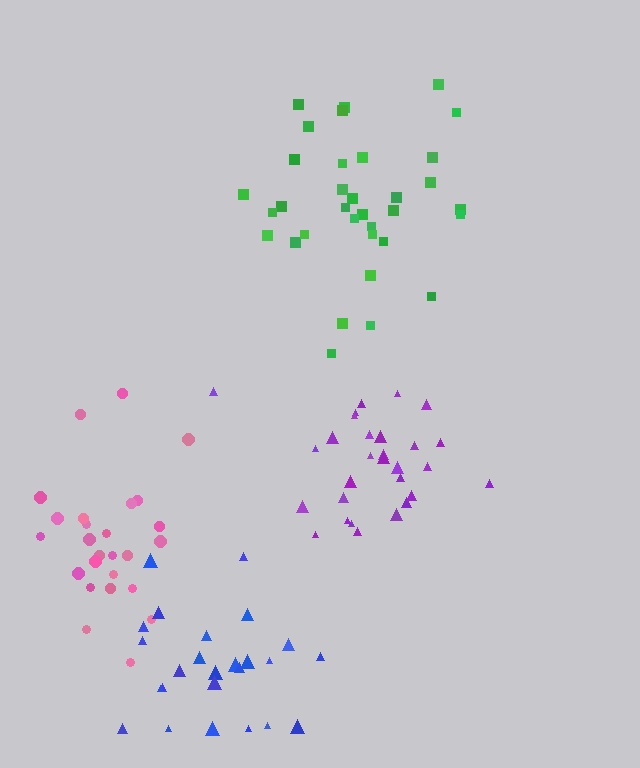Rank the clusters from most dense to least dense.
purple, blue, pink, green.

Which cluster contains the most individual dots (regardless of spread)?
Green (34).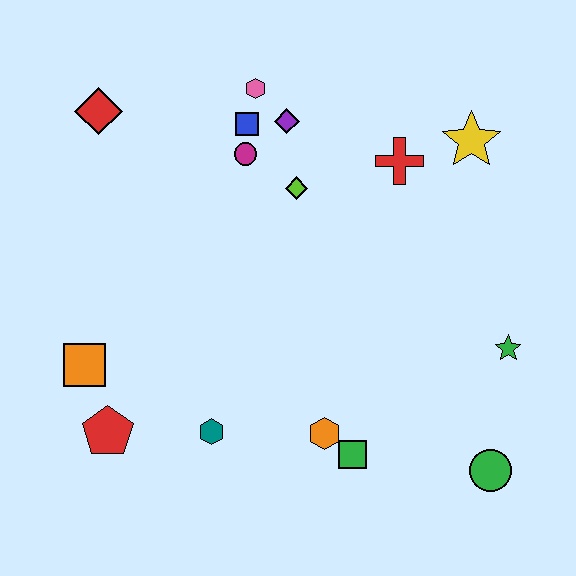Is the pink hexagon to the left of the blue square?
No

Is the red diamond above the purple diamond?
Yes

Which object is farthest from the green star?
The red diamond is farthest from the green star.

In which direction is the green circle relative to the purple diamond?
The green circle is below the purple diamond.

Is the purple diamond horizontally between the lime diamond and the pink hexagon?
Yes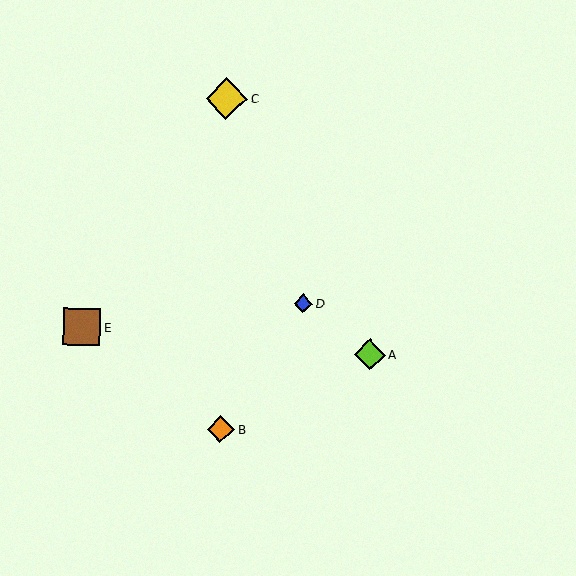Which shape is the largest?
The yellow diamond (labeled C) is the largest.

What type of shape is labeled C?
Shape C is a yellow diamond.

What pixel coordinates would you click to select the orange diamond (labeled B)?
Click at (221, 429) to select the orange diamond B.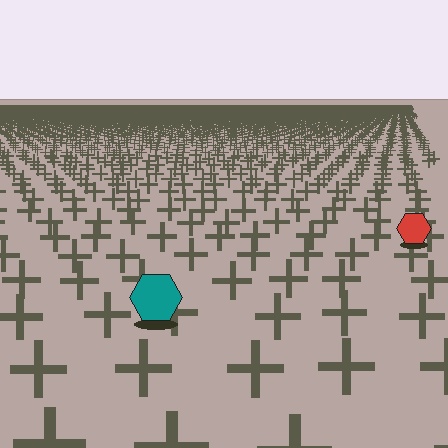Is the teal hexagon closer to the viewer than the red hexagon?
Yes. The teal hexagon is closer — you can tell from the texture gradient: the ground texture is coarser near it.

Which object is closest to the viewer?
The teal hexagon is closest. The texture marks near it are larger and more spread out.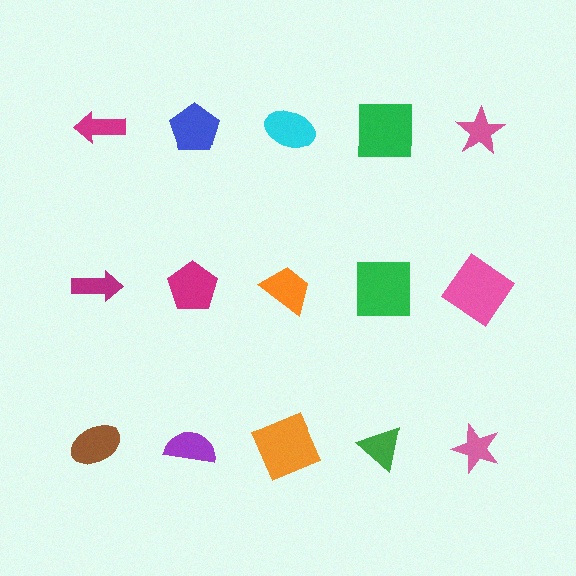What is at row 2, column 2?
A magenta pentagon.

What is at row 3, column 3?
An orange square.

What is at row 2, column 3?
An orange trapezoid.